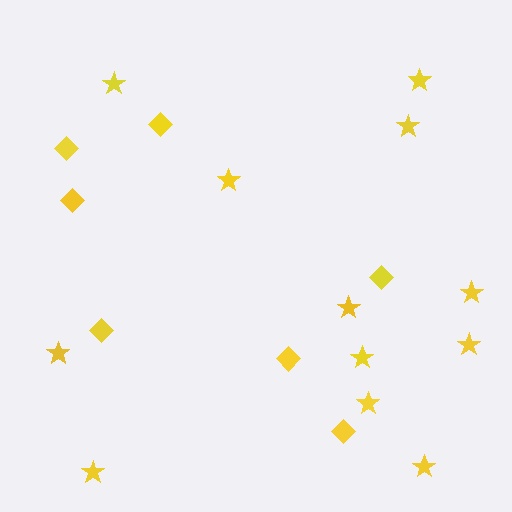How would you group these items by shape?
There are 2 groups: one group of diamonds (7) and one group of stars (12).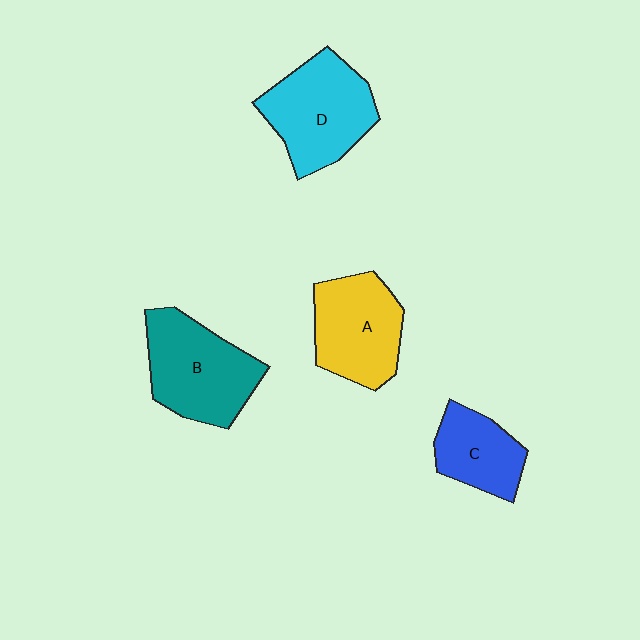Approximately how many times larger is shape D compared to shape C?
Approximately 1.6 times.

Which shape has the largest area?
Shape B (teal).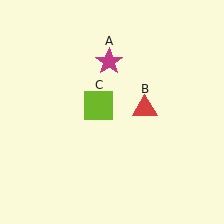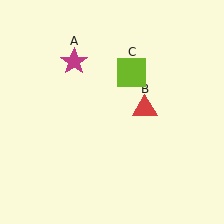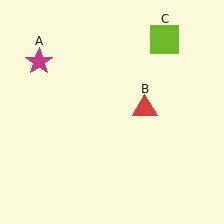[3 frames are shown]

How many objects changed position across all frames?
2 objects changed position: magenta star (object A), lime square (object C).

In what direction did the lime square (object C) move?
The lime square (object C) moved up and to the right.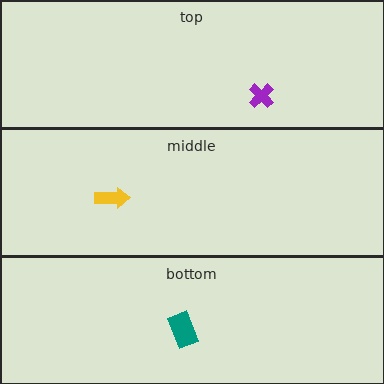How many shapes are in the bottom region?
1.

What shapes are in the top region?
The purple cross.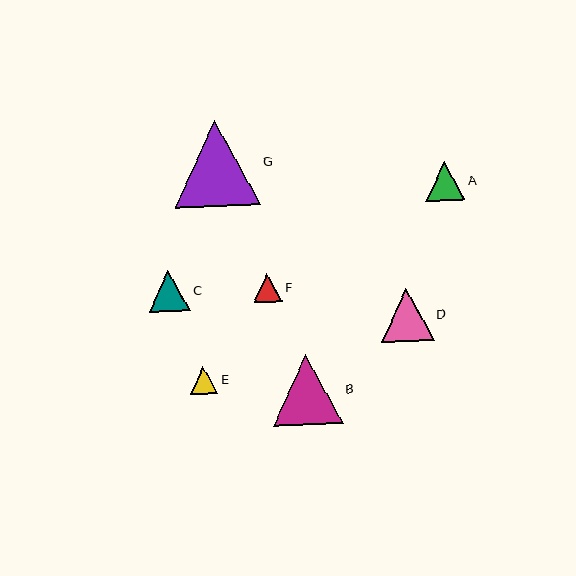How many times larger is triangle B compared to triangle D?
Triangle B is approximately 1.3 times the size of triangle D.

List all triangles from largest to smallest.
From largest to smallest: G, B, D, C, A, F, E.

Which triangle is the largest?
Triangle G is the largest with a size of approximately 86 pixels.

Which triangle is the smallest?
Triangle E is the smallest with a size of approximately 28 pixels.